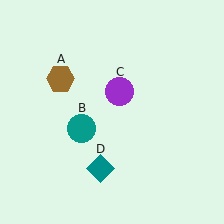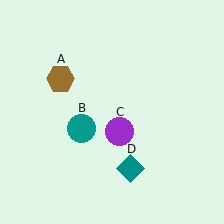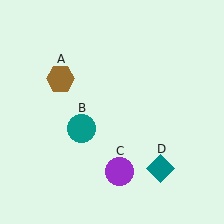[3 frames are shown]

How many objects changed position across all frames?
2 objects changed position: purple circle (object C), teal diamond (object D).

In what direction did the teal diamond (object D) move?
The teal diamond (object D) moved right.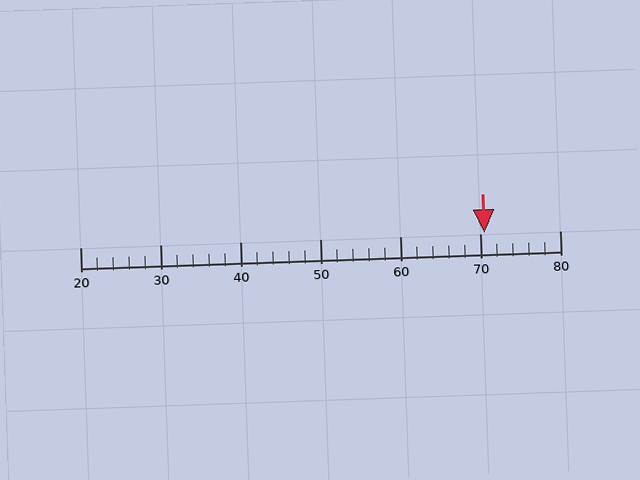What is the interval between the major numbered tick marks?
The major tick marks are spaced 10 units apart.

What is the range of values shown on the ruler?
The ruler shows values from 20 to 80.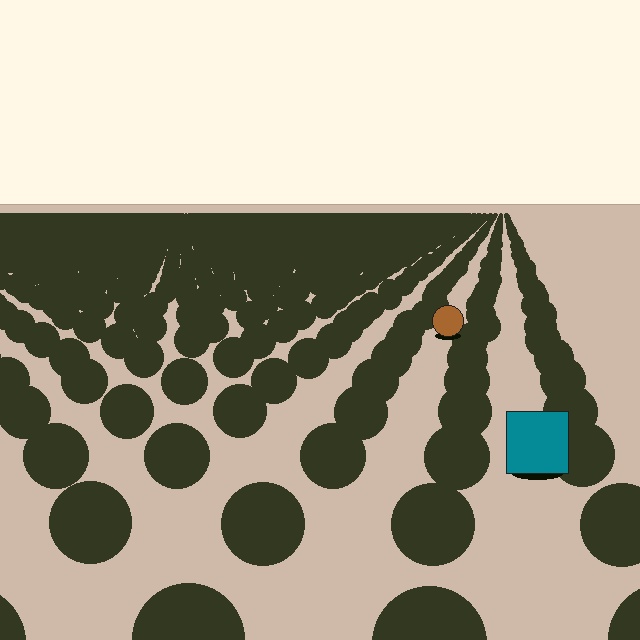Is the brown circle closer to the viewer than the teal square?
No. The teal square is closer — you can tell from the texture gradient: the ground texture is coarser near it.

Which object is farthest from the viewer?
The brown circle is farthest from the viewer. It appears smaller and the ground texture around it is denser.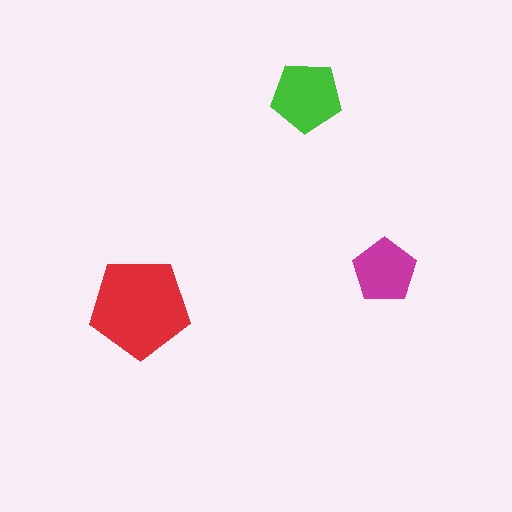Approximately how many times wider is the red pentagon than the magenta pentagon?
About 1.5 times wider.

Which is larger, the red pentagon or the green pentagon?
The red one.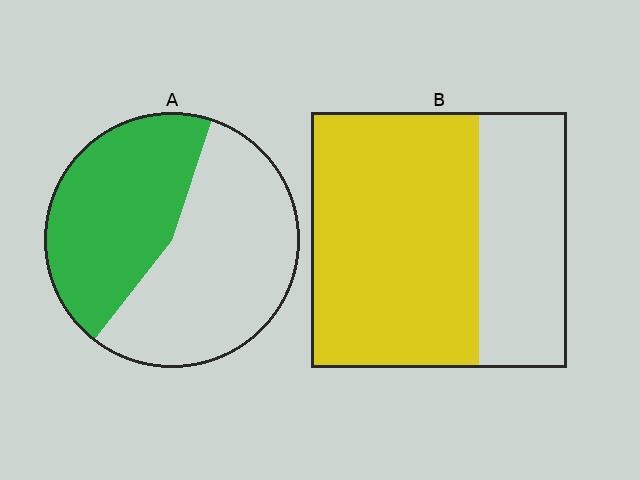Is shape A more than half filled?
No.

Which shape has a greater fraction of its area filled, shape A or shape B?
Shape B.